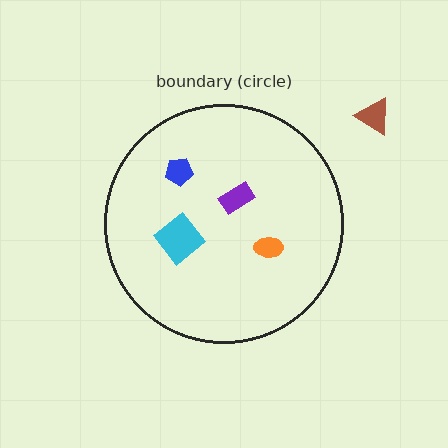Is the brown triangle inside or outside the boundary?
Outside.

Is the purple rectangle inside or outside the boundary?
Inside.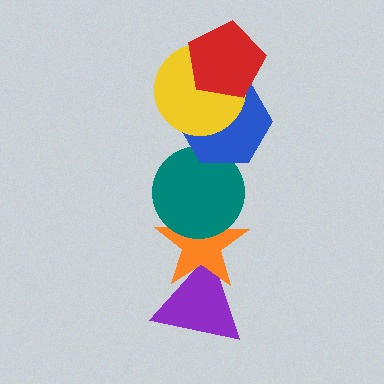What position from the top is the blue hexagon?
The blue hexagon is 3rd from the top.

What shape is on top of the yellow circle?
The red pentagon is on top of the yellow circle.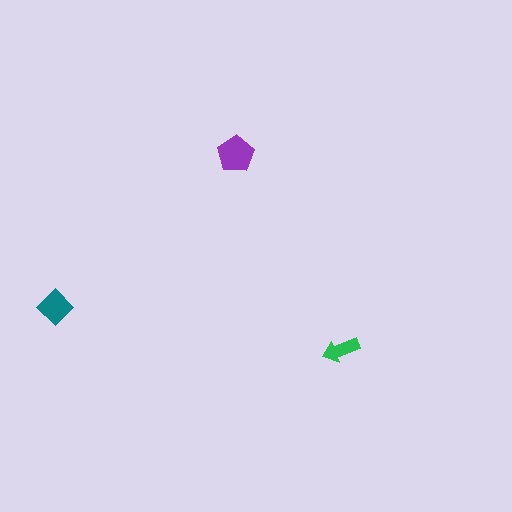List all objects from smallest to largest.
The green arrow, the teal diamond, the purple pentagon.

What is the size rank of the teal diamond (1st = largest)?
2nd.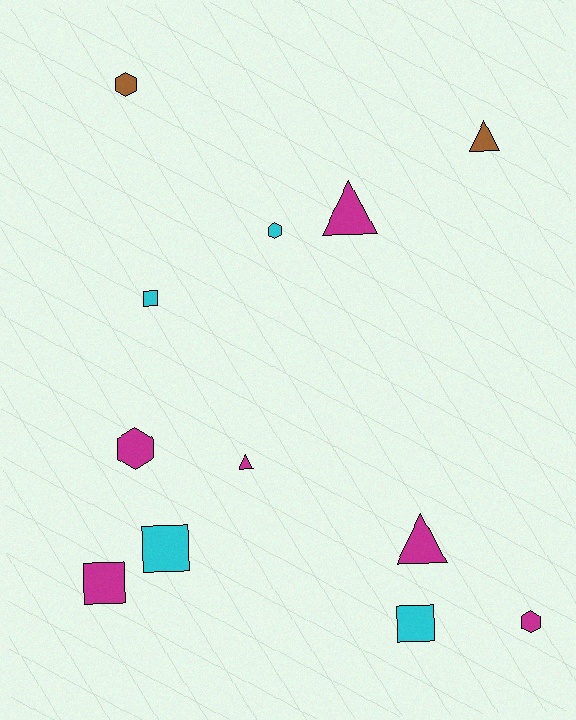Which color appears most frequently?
Magenta, with 6 objects.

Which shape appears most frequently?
Square, with 4 objects.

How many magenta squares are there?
There is 1 magenta square.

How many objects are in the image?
There are 12 objects.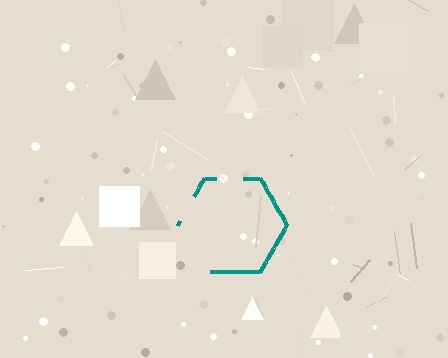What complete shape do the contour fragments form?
The contour fragments form a hexagon.